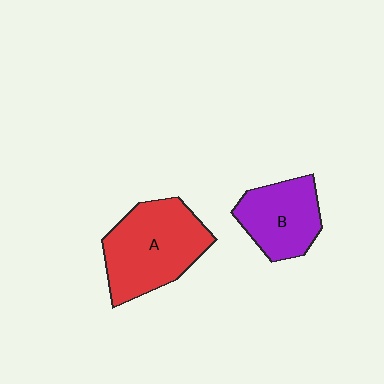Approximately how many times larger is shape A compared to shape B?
Approximately 1.4 times.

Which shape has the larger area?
Shape A (red).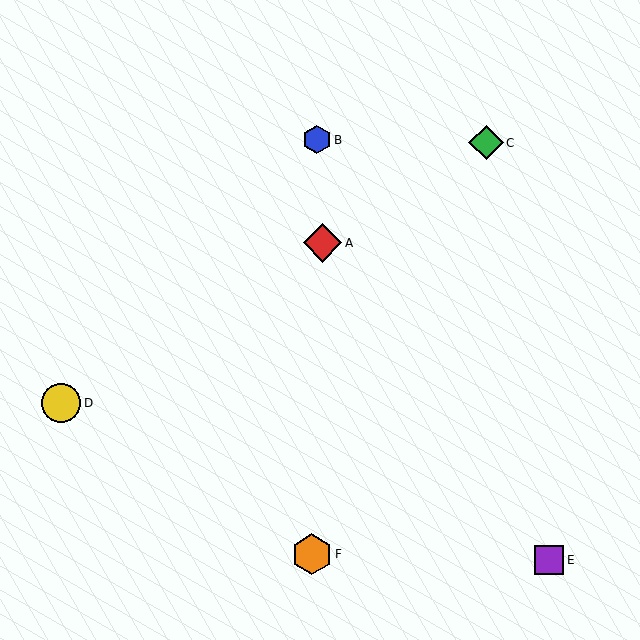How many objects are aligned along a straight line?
3 objects (A, C, D) are aligned along a straight line.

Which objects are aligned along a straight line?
Objects A, C, D are aligned along a straight line.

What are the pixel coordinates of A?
Object A is at (322, 243).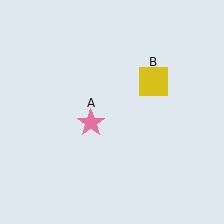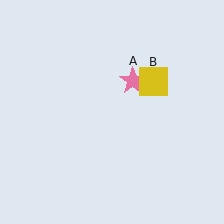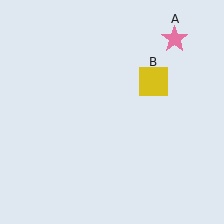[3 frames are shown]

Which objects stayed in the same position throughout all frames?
Yellow square (object B) remained stationary.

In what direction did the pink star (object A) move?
The pink star (object A) moved up and to the right.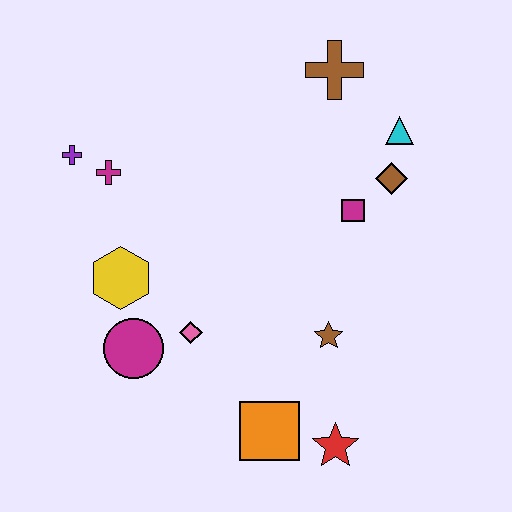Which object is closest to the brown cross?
The cyan triangle is closest to the brown cross.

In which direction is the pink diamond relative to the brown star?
The pink diamond is to the left of the brown star.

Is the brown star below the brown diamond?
Yes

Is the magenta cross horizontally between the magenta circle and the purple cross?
Yes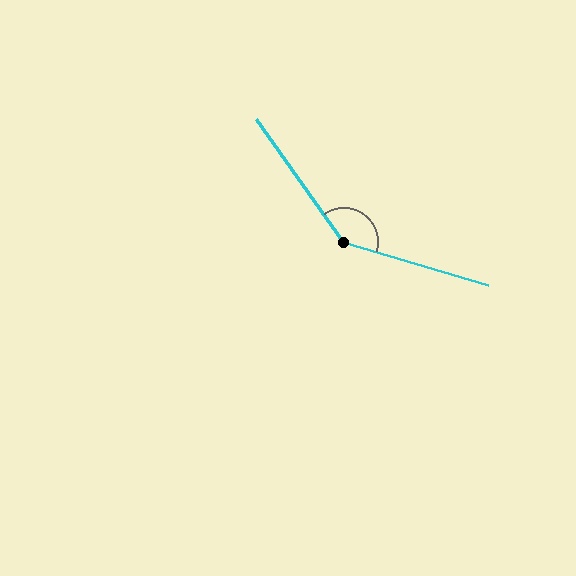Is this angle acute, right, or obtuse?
It is obtuse.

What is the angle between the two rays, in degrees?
Approximately 142 degrees.